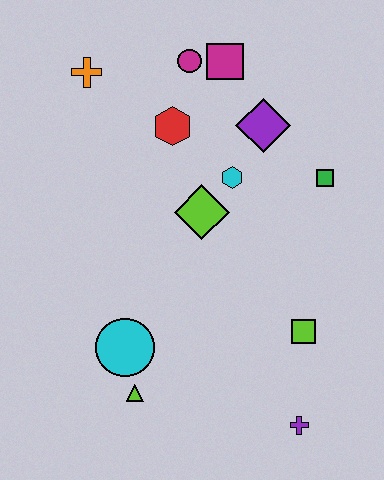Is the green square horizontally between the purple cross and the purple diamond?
No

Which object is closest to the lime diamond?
The cyan hexagon is closest to the lime diamond.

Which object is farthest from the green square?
The lime triangle is farthest from the green square.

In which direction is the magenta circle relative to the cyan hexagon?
The magenta circle is above the cyan hexagon.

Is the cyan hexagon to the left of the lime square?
Yes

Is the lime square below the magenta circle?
Yes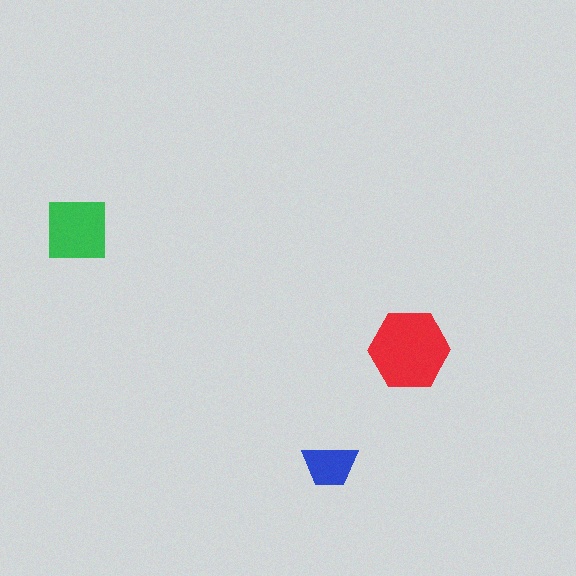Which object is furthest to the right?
The red hexagon is rightmost.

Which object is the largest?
The red hexagon.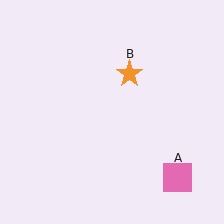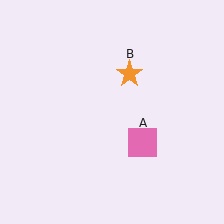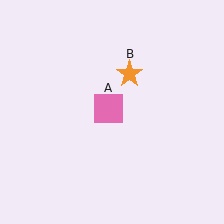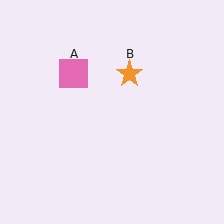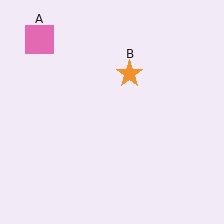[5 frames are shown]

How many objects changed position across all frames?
1 object changed position: pink square (object A).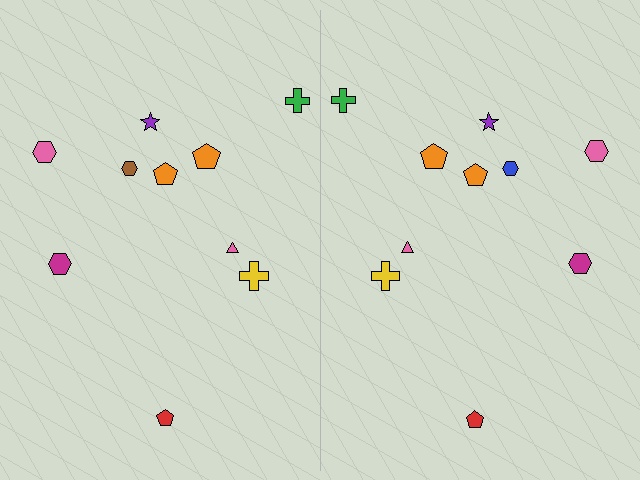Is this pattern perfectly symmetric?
No, the pattern is not perfectly symmetric. The blue hexagon on the right side breaks the symmetry — its mirror counterpart is brown.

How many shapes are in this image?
There are 20 shapes in this image.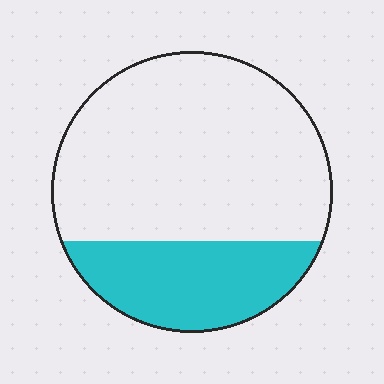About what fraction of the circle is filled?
About one quarter (1/4).